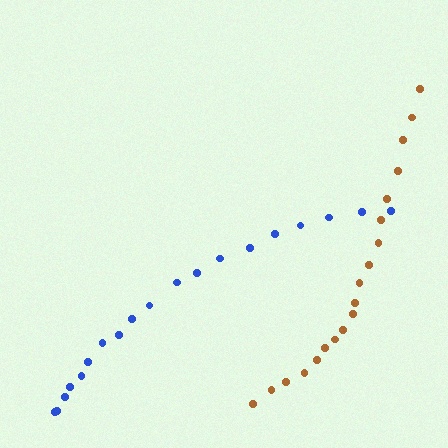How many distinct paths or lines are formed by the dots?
There are 2 distinct paths.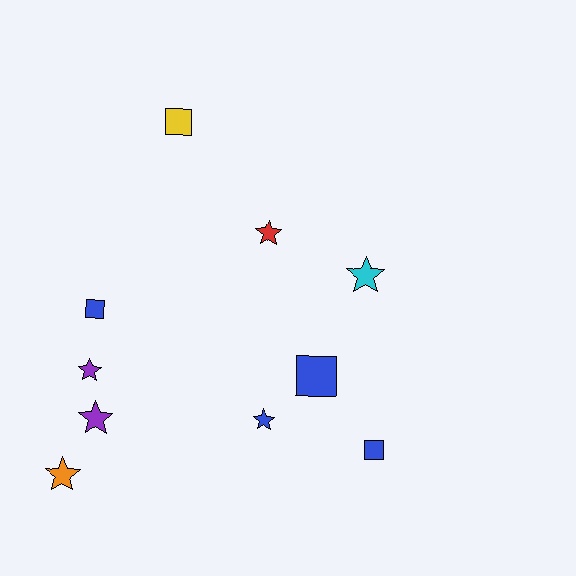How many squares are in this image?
There are 4 squares.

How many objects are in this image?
There are 10 objects.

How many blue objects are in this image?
There are 4 blue objects.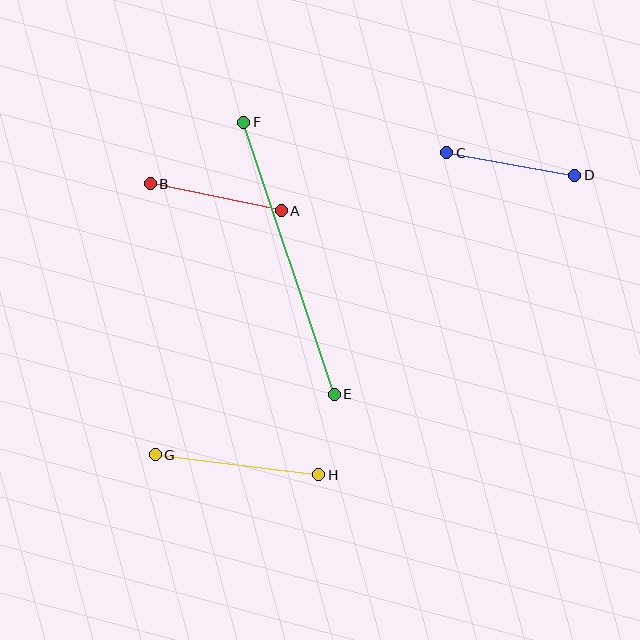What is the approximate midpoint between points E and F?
The midpoint is at approximately (289, 258) pixels.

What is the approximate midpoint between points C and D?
The midpoint is at approximately (511, 164) pixels.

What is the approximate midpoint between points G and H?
The midpoint is at approximately (237, 465) pixels.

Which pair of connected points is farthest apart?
Points E and F are farthest apart.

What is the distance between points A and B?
The distance is approximately 134 pixels.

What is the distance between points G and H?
The distance is approximately 165 pixels.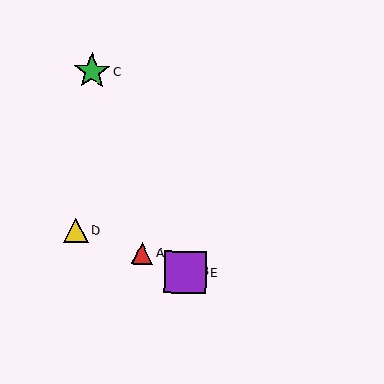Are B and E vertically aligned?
Yes, both are at x≈185.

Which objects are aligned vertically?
Objects B, E are aligned vertically.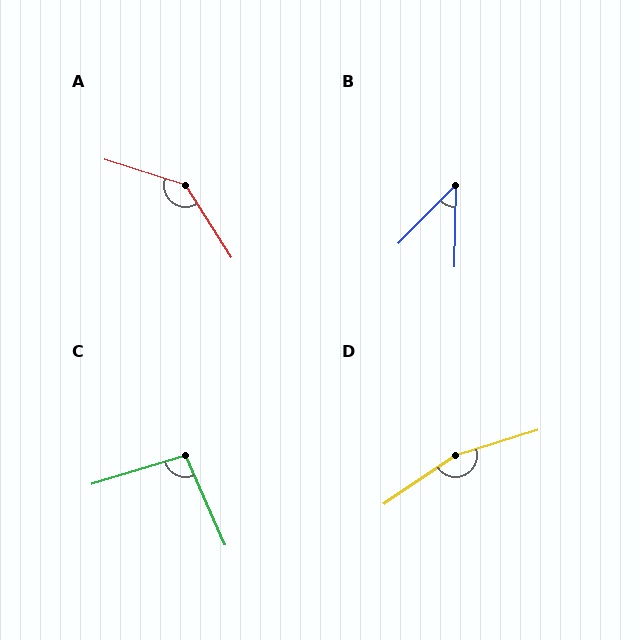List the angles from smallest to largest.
B (44°), C (97°), A (140°), D (163°).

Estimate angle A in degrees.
Approximately 140 degrees.